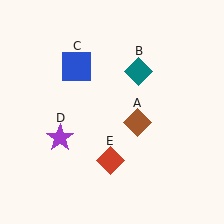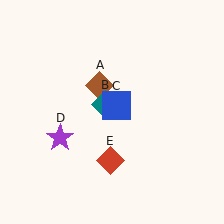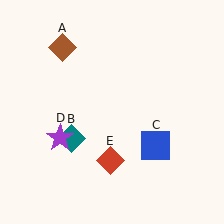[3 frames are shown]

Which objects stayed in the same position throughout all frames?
Purple star (object D) and red diamond (object E) remained stationary.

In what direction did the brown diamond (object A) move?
The brown diamond (object A) moved up and to the left.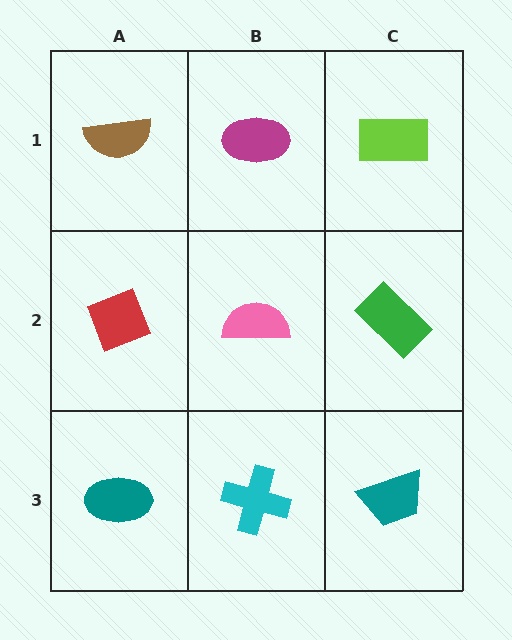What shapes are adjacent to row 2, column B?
A magenta ellipse (row 1, column B), a cyan cross (row 3, column B), a red diamond (row 2, column A), a green rectangle (row 2, column C).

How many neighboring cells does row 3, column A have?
2.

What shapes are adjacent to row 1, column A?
A red diamond (row 2, column A), a magenta ellipse (row 1, column B).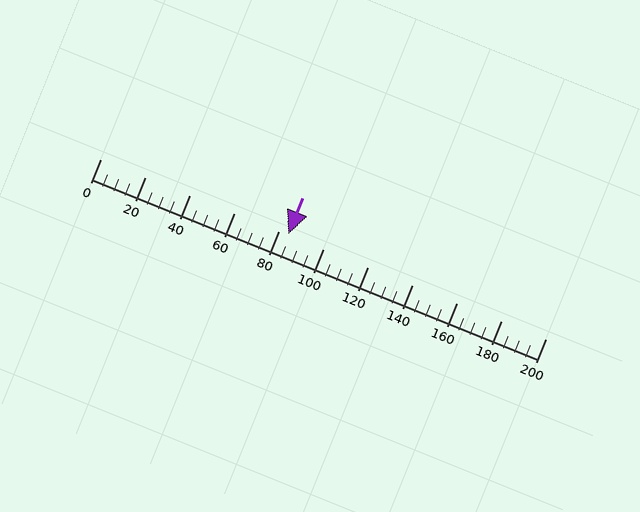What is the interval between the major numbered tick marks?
The major tick marks are spaced 20 units apart.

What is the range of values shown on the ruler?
The ruler shows values from 0 to 200.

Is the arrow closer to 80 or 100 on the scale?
The arrow is closer to 80.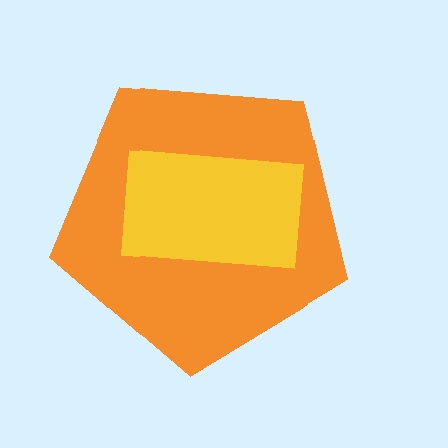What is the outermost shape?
The orange pentagon.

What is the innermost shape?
The yellow rectangle.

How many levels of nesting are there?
2.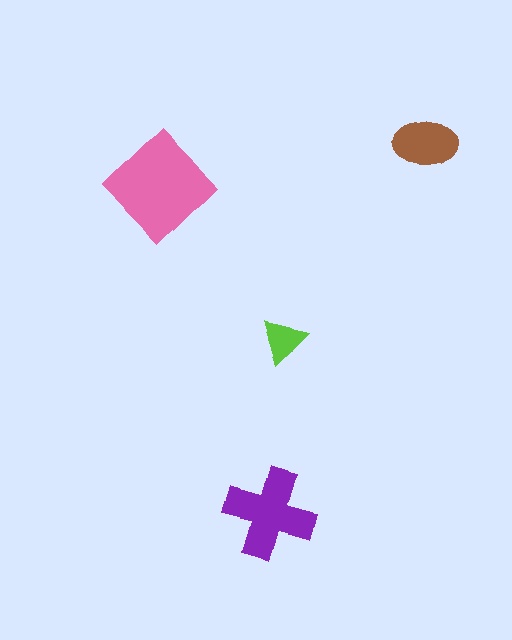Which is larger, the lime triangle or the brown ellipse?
The brown ellipse.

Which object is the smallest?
The lime triangle.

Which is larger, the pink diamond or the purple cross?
The pink diamond.